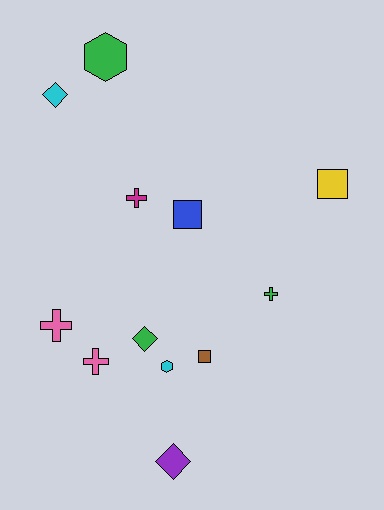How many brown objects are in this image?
There is 1 brown object.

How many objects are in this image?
There are 12 objects.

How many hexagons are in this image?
There are 2 hexagons.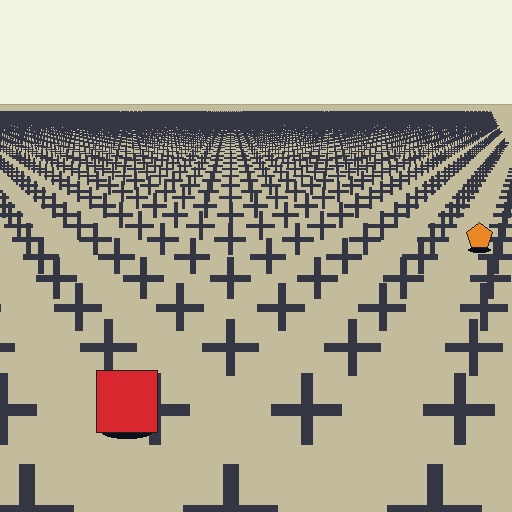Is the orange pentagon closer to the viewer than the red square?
No. The red square is closer — you can tell from the texture gradient: the ground texture is coarser near it.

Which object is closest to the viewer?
The red square is closest. The texture marks near it are larger and more spread out.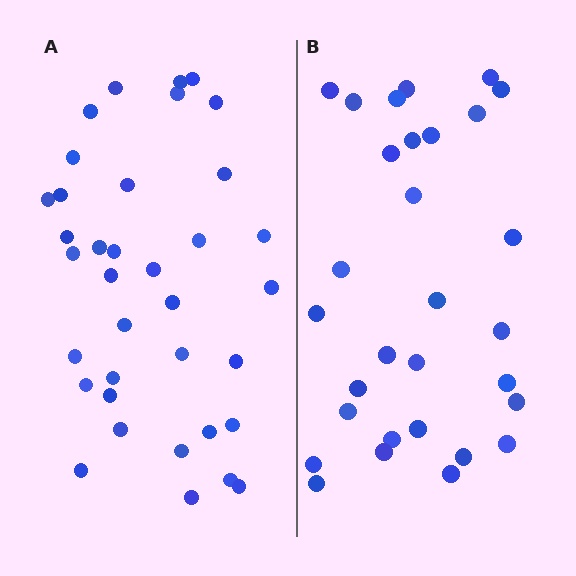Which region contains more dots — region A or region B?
Region A (the left region) has more dots.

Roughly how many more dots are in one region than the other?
Region A has about 6 more dots than region B.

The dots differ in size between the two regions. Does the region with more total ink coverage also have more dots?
No. Region B has more total ink coverage because its dots are larger, but region A actually contains more individual dots. Total area can be misleading — the number of items is what matters here.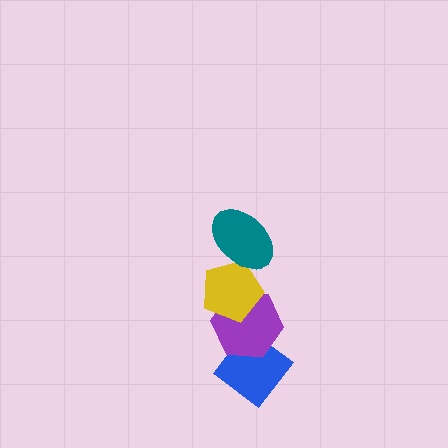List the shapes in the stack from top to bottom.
From top to bottom: the teal ellipse, the yellow pentagon, the purple hexagon, the blue diamond.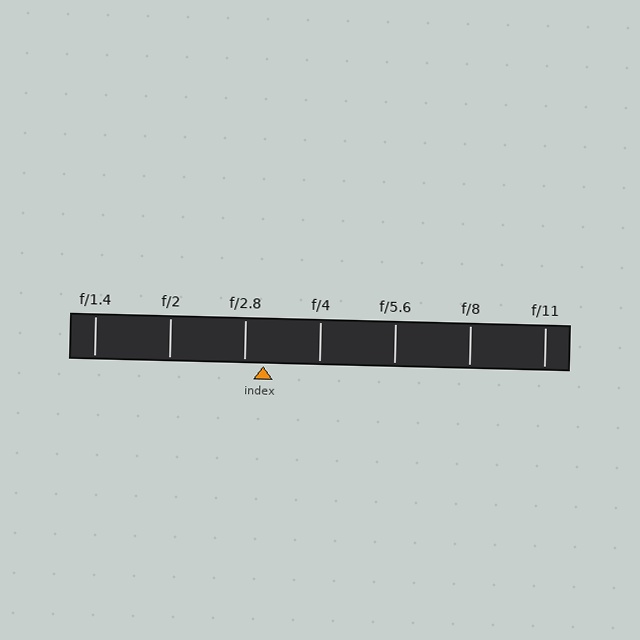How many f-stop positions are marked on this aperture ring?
There are 7 f-stop positions marked.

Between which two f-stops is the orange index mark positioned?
The index mark is between f/2.8 and f/4.